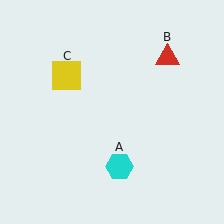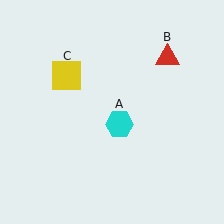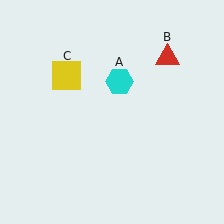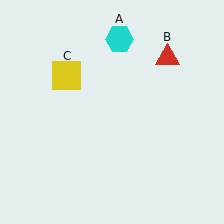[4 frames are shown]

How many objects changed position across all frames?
1 object changed position: cyan hexagon (object A).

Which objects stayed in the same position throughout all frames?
Red triangle (object B) and yellow square (object C) remained stationary.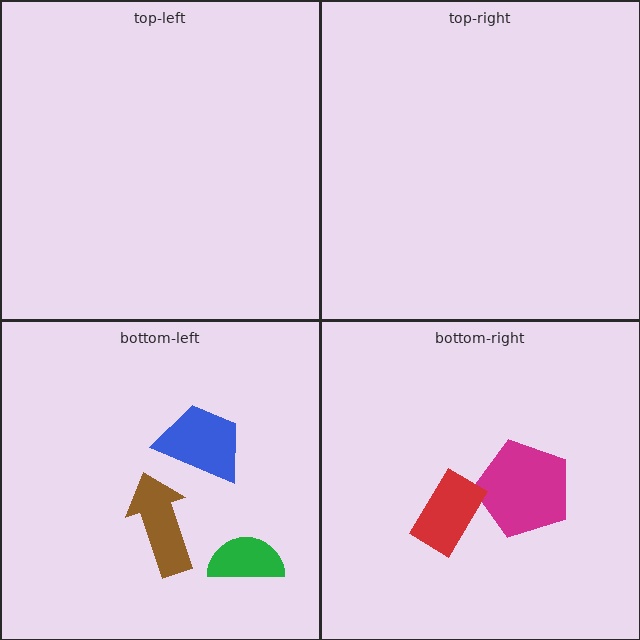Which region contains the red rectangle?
The bottom-right region.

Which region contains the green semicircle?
The bottom-left region.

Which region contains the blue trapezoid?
The bottom-left region.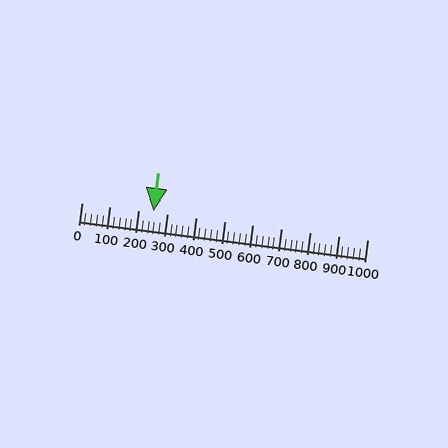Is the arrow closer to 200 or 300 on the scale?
The arrow is closer to 300.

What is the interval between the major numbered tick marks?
The major tick marks are spaced 100 units apart.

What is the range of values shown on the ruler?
The ruler shows values from 0 to 1000.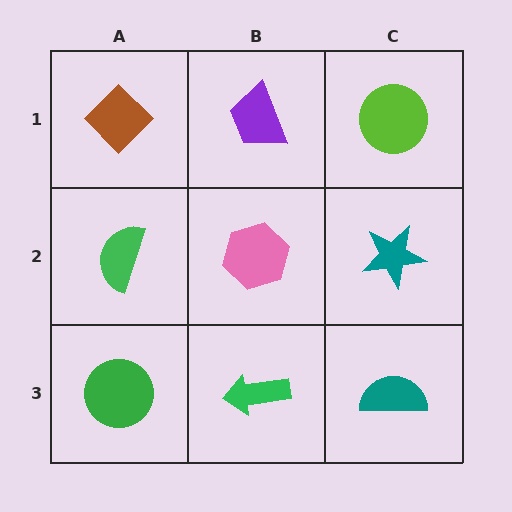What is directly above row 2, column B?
A purple trapezoid.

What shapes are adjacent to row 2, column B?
A purple trapezoid (row 1, column B), a green arrow (row 3, column B), a green semicircle (row 2, column A), a teal star (row 2, column C).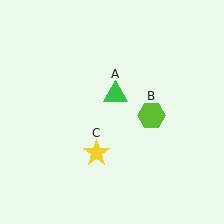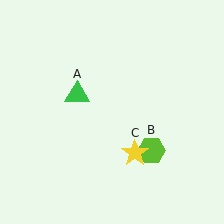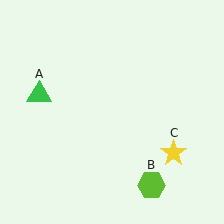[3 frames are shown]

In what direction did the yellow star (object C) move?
The yellow star (object C) moved right.